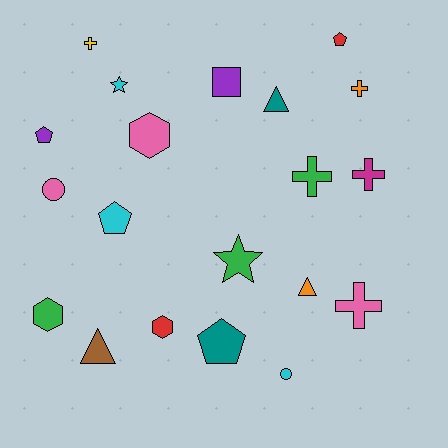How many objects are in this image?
There are 20 objects.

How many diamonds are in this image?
There are no diamonds.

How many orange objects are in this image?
There are 2 orange objects.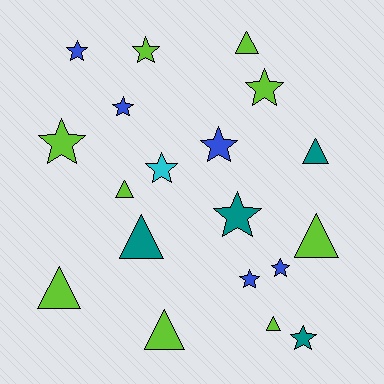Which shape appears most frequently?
Star, with 11 objects.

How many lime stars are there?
There are 3 lime stars.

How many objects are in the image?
There are 19 objects.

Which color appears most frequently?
Lime, with 9 objects.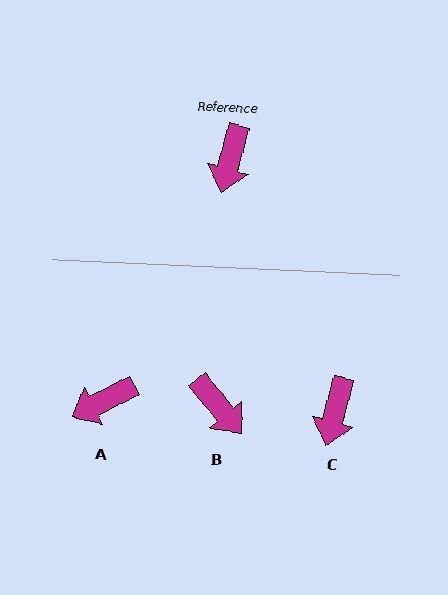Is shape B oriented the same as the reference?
No, it is off by about 55 degrees.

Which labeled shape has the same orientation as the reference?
C.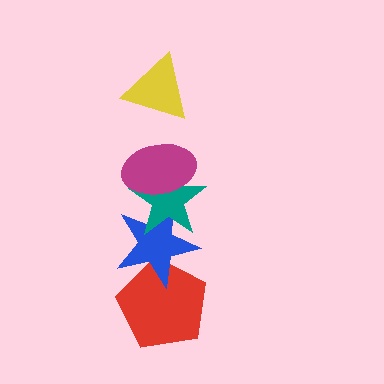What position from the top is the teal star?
The teal star is 3rd from the top.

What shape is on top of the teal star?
The magenta ellipse is on top of the teal star.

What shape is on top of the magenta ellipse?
The yellow triangle is on top of the magenta ellipse.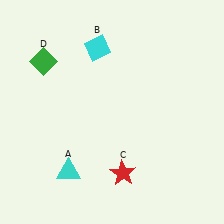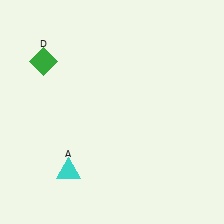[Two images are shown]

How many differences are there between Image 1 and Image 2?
There are 2 differences between the two images.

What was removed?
The cyan diamond (B), the red star (C) were removed in Image 2.